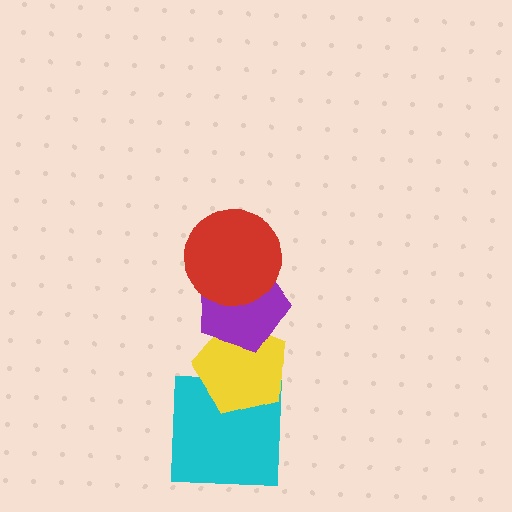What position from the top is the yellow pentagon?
The yellow pentagon is 3rd from the top.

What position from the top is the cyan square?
The cyan square is 4th from the top.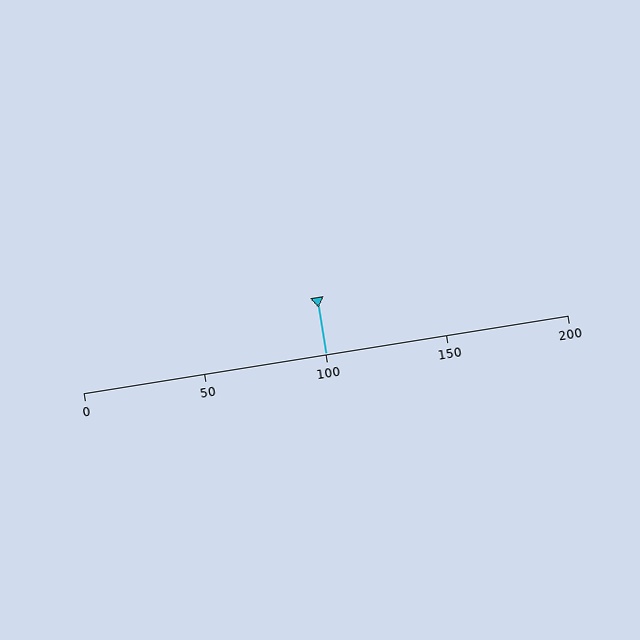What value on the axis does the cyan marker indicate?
The marker indicates approximately 100.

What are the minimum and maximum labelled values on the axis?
The axis runs from 0 to 200.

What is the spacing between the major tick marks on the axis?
The major ticks are spaced 50 apart.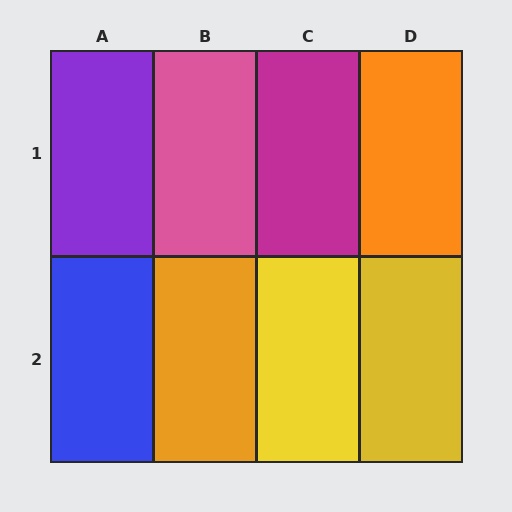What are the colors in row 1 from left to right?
Purple, pink, magenta, orange.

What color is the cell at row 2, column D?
Yellow.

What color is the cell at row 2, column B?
Orange.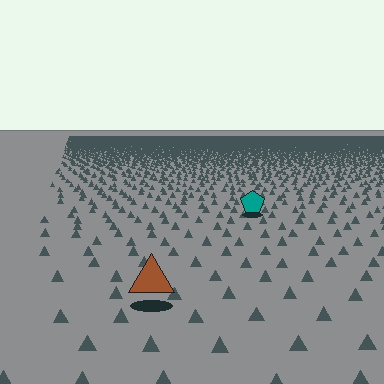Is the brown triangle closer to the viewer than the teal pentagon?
Yes. The brown triangle is closer — you can tell from the texture gradient: the ground texture is coarser near it.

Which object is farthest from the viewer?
The teal pentagon is farthest from the viewer. It appears smaller and the ground texture around it is denser.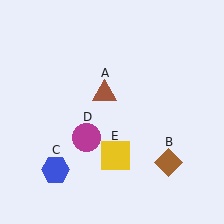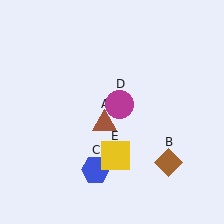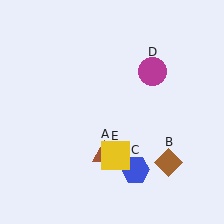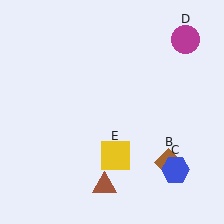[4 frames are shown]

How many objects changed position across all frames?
3 objects changed position: brown triangle (object A), blue hexagon (object C), magenta circle (object D).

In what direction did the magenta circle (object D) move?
The magenta circle (object D) moved up and to the right.